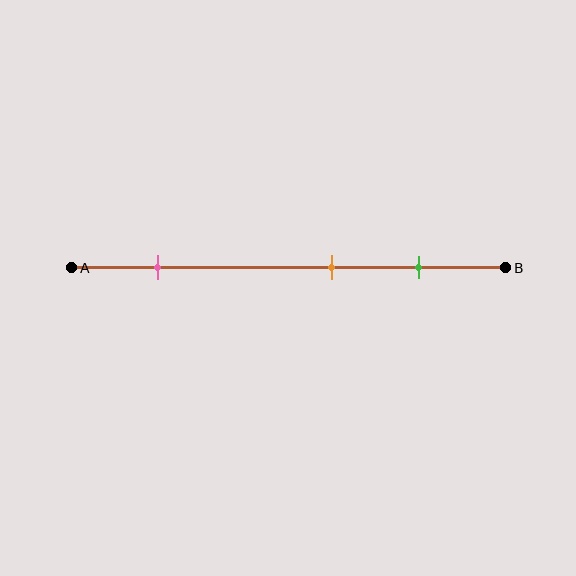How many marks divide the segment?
There are 3 marks dividing the segment.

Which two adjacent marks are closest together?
The orange and green marks are the closest adjacent pair.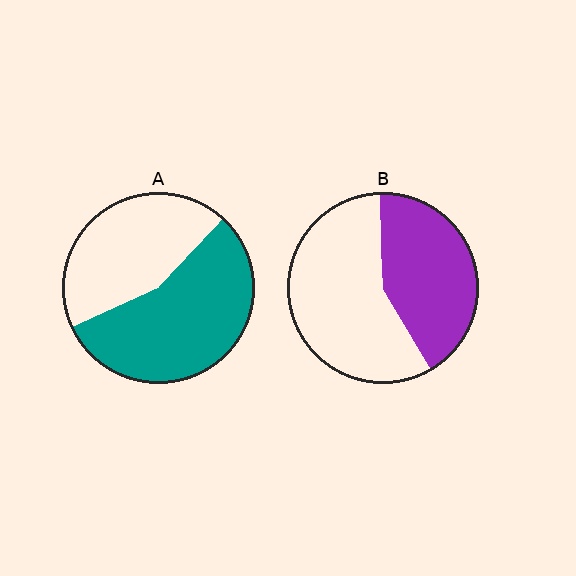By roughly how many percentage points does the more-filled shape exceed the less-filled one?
By roughly 15 percentage points (A over B).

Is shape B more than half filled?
No.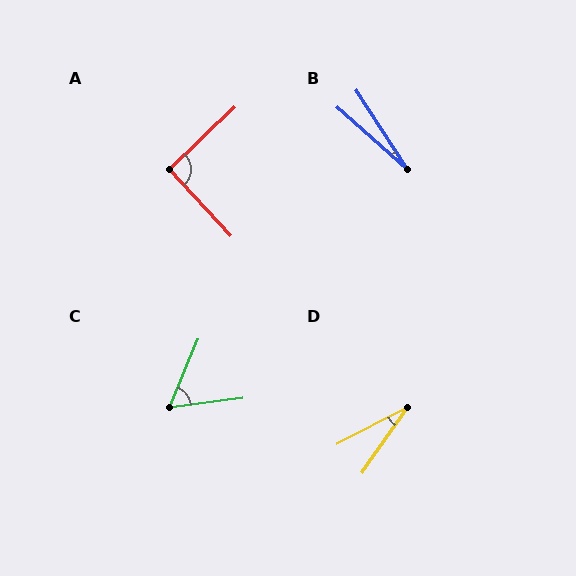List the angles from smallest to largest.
B (15°), D (28°), C (60°), A (91°).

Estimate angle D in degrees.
Approximately 28 degrees.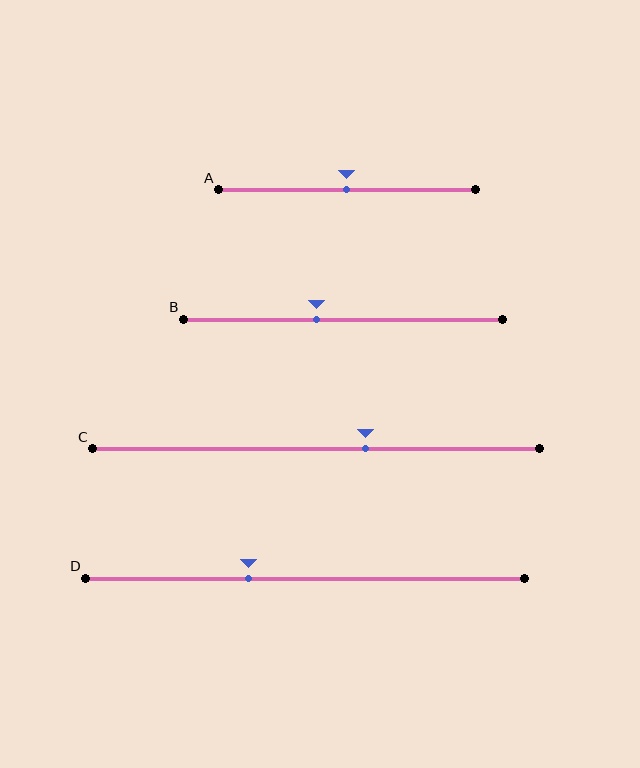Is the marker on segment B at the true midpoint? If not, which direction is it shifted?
No, the marker on segment B is shifted to the left by about 8% of the segment length.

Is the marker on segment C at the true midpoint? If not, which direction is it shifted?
No, the marker on segment C is shifted to the right by about 11% of the segment length.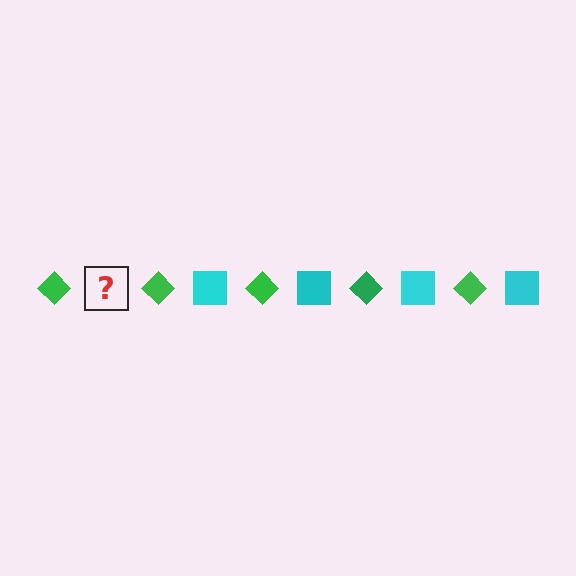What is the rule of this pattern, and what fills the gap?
The rule is that the pattern alternates between green diamond and cyan square. The gap should be filled with a cyan square.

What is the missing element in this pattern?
The missing element is a cyan square.